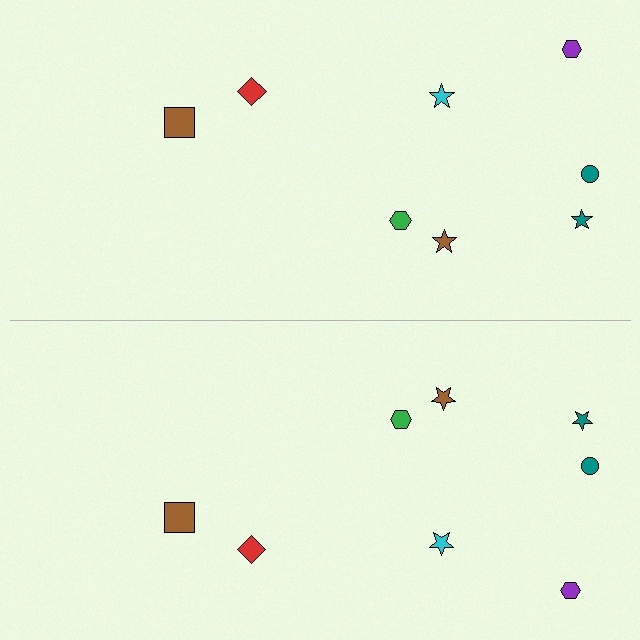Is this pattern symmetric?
Yes, this pattern has bilateral (reflection) symmetry.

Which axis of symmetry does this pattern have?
The pattern has a horizontal axis of symmetry running through the center of the image.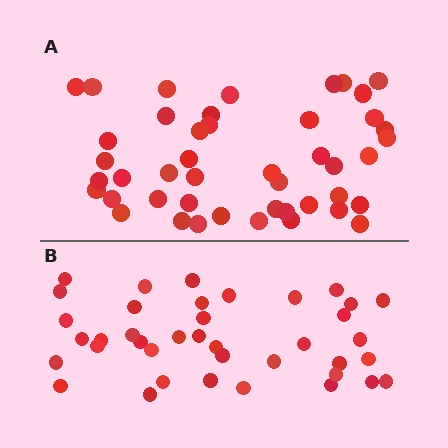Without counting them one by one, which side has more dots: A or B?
Region A (the top region) has more dots.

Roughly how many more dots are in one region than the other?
Region A has about 6 more dots than region B.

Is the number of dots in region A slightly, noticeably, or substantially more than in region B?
Region A has only slightly more — the two regions are fairly close. The ratio is roughly 1.2 to 1.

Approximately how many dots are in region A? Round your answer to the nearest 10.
About 40 dots. (The exact count is 45, which rounds to 40.)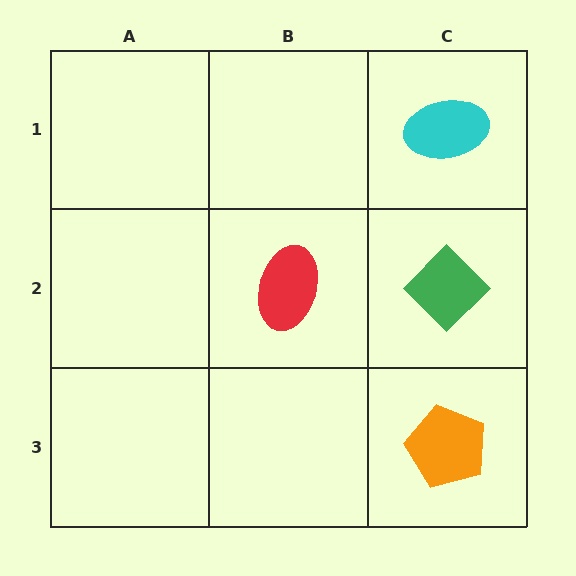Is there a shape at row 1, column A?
No, that cell is empty.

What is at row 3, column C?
An orange pentagon.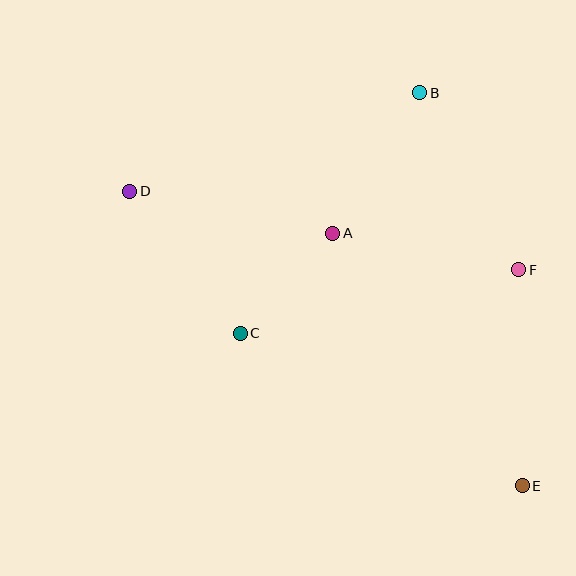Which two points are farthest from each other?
Points D and E are farthest from each other.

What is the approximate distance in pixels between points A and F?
The distance between A and F is approximately 189 pixels.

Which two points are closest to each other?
Points A and C are closest to each other.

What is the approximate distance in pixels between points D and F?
The distance between D and F is approximately 397 pixels.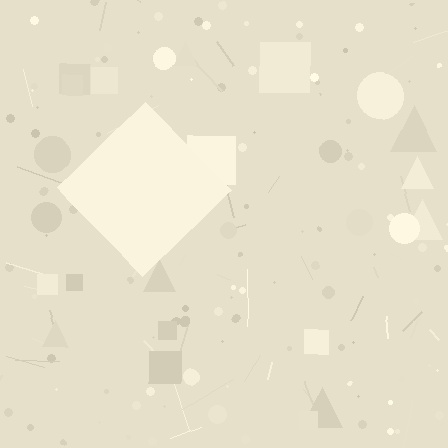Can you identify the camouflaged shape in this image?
The camouflaged shape is a diamond.